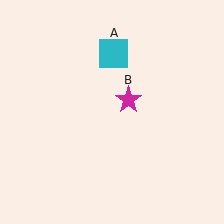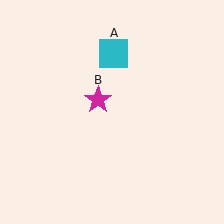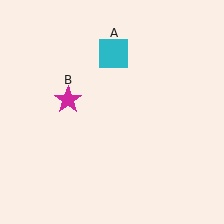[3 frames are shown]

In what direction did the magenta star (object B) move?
The magenta star (object B) moved left.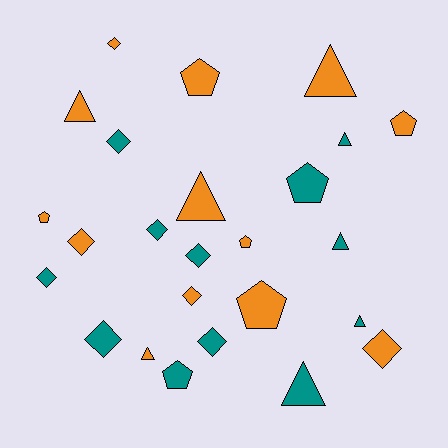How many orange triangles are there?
There are 4 orange triangles.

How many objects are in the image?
There are 25 objects.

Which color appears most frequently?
Orange, with 13 objects.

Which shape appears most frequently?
Diamond, with 10 objects.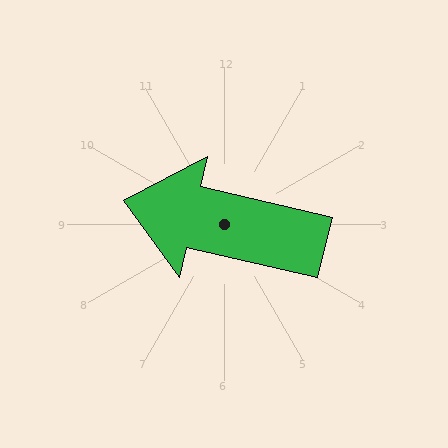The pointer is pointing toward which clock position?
Roughly 9 o'clock.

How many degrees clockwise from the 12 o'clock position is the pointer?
Approximately 283 degrees.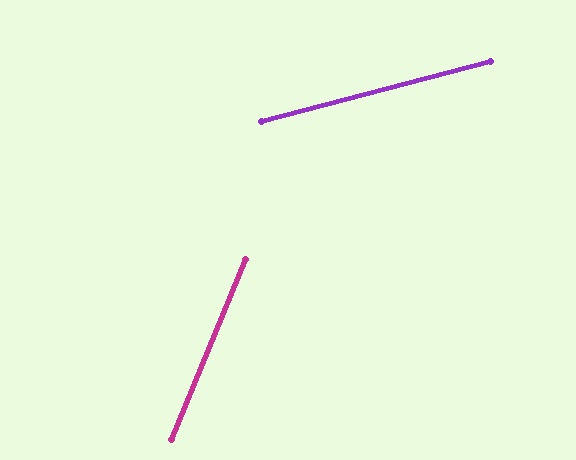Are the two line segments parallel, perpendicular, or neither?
Neither parallel nor perpendicular — they differ by about 53°.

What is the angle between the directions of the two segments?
Approximately 53 degrees.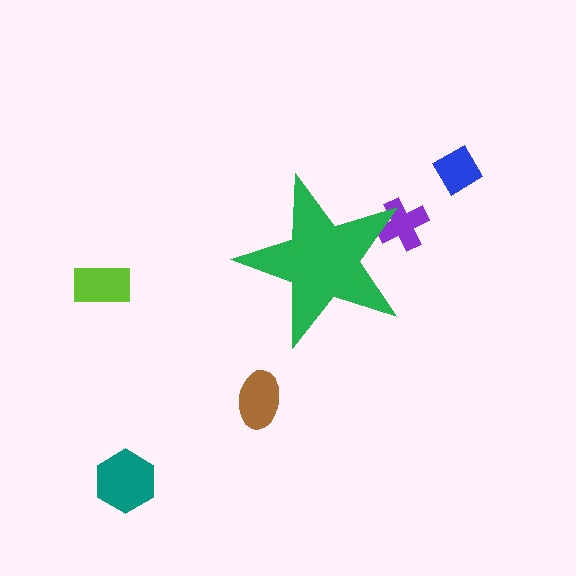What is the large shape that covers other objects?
A green star.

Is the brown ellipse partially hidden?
No, the brown ellipse is fully visible.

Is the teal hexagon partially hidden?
No, the teal hexagon is fully visible.